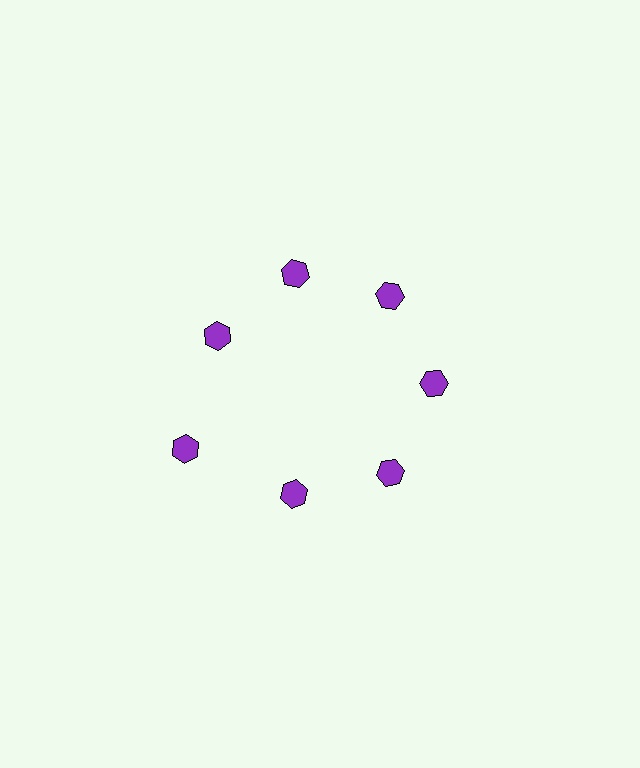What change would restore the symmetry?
The symmetry would be restored by moving it inward, back onto the ring so that all 7 hexagons sit at equal angles and equal distance from the center.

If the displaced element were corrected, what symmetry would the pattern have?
It would have 7-fold rotational symmetry — the pattern would map onto itself every 51 degrees.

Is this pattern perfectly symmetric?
No. The 7 purple hexagons are arranged in a ring, but one element near the 8 o'clock position is pushed outward from the center, breaking the 7-fold rotational symmetry.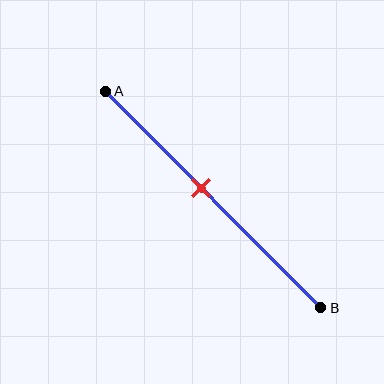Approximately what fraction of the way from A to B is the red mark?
The red mark is approximately 45% of the way from A to B.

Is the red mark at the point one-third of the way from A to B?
No, the mark is at about 45% from A, not at the 33% one-third point.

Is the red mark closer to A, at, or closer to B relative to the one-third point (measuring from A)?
The red mark is closer to point B than the one-third point of segment AB.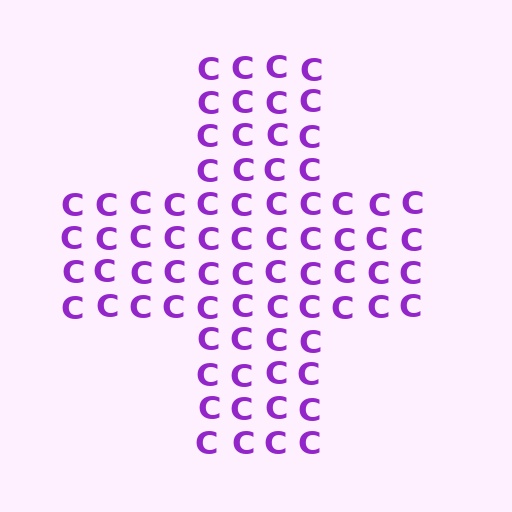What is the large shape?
The large shape is a cross.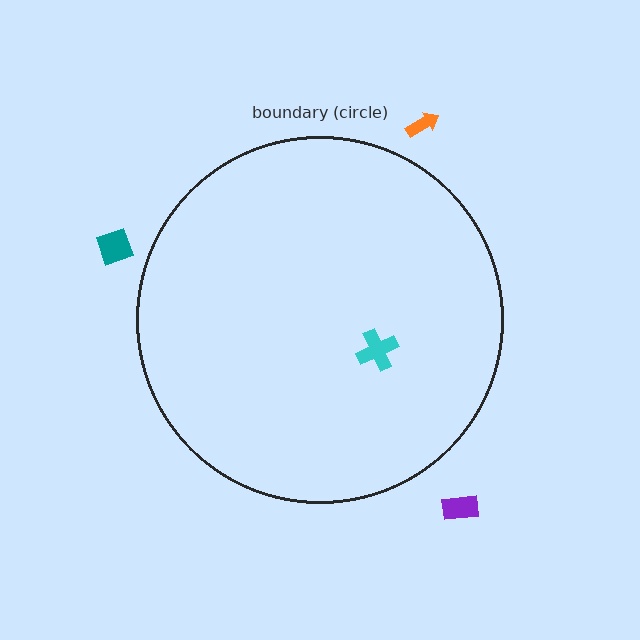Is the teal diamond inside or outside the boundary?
Outside.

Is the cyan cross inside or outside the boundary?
Inside.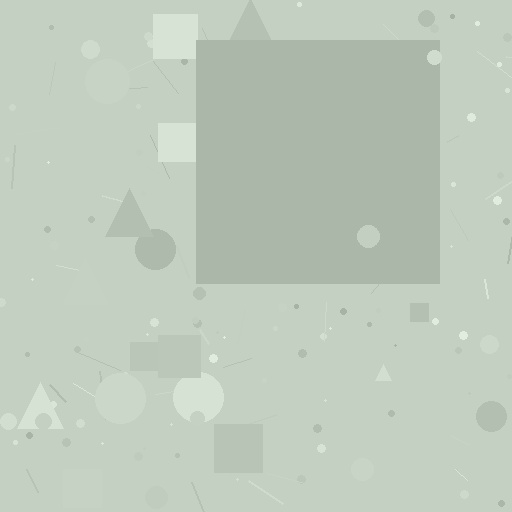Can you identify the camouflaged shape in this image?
The camouflaged shape is a square.